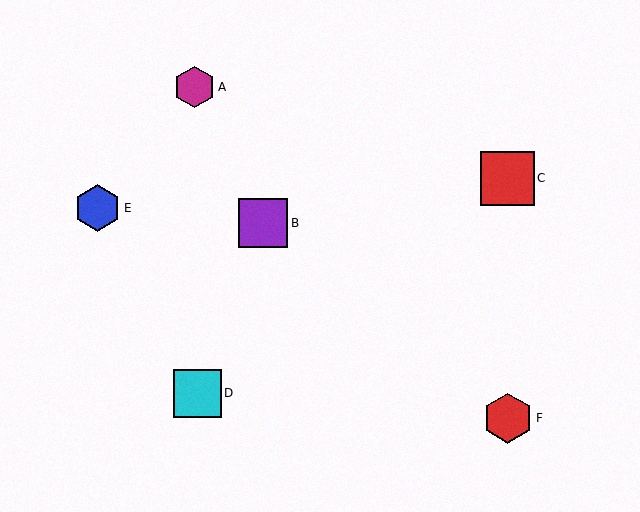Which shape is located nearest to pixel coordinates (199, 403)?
The cyan square (labeled D) at (197, 393) is nearest to that location.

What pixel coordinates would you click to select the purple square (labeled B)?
Click at (263, 223) to select the purple square B.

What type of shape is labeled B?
Shape B is a purple square.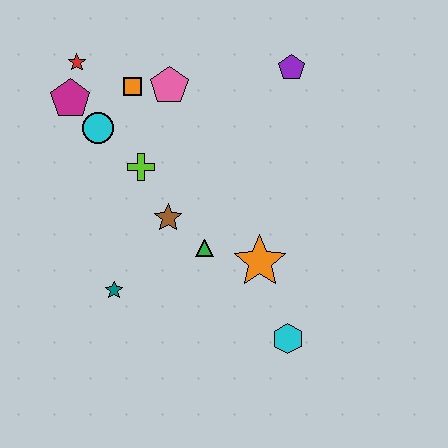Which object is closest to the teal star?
The brown star is closest to the teal star.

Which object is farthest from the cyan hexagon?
The red star is farthest from the cyan hexagon.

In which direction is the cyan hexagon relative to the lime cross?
The cyan hexagon is below the lime cross.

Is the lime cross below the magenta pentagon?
Yes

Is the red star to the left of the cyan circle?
Yes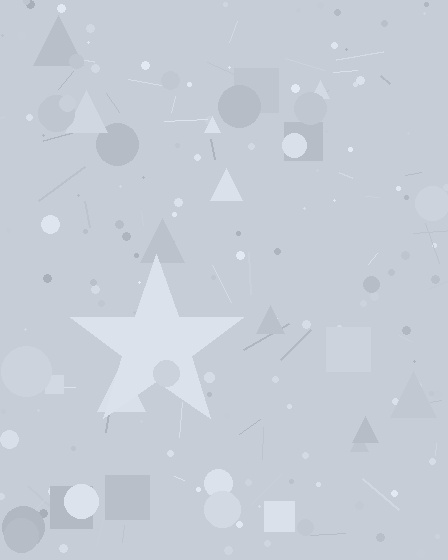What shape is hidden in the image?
A star is hidden in the image.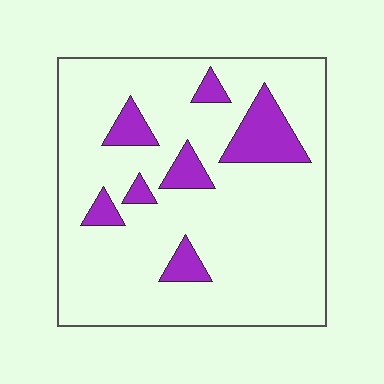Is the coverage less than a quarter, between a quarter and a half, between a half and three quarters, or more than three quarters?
Less than a quarter.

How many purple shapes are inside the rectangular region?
7.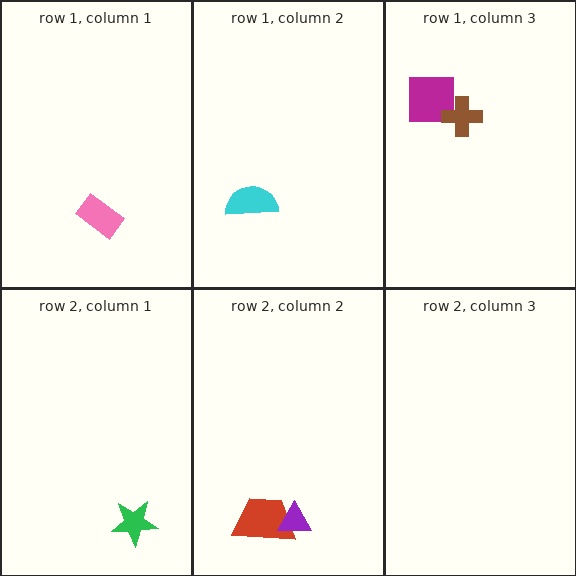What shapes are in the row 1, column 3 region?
The magenta square, the brown cross.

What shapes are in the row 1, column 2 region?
The cyan semicircle.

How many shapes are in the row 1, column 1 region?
1.